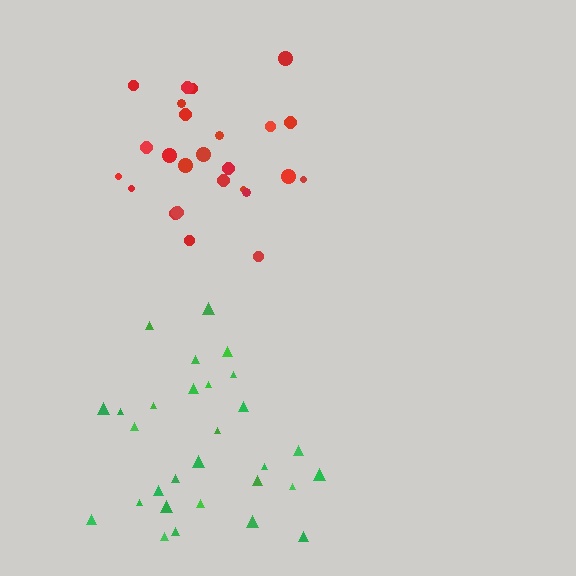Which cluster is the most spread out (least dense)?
Green.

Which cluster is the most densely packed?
Red.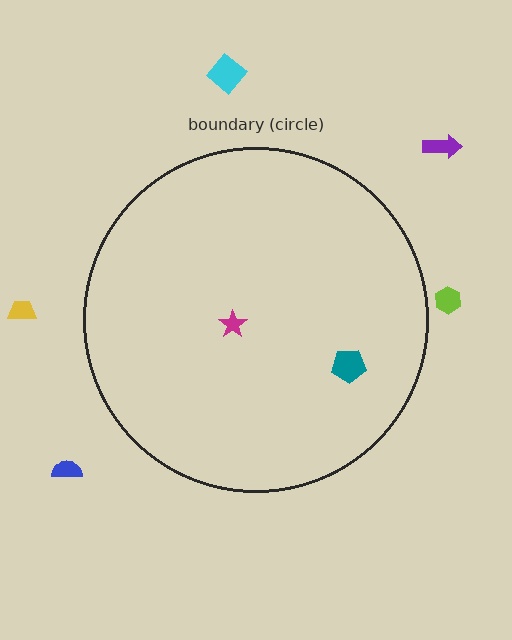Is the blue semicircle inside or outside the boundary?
Outside.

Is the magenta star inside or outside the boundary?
Inside.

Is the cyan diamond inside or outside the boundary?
Outside.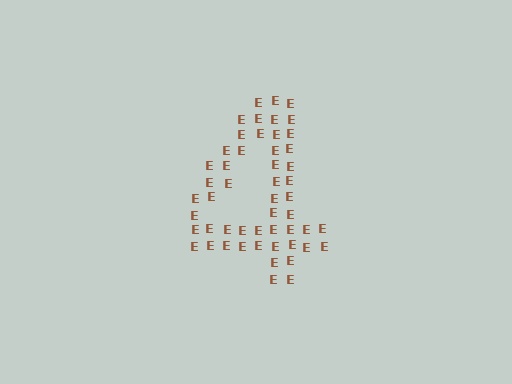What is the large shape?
The large shape is the digit 4.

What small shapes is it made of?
It is made of small letter E's.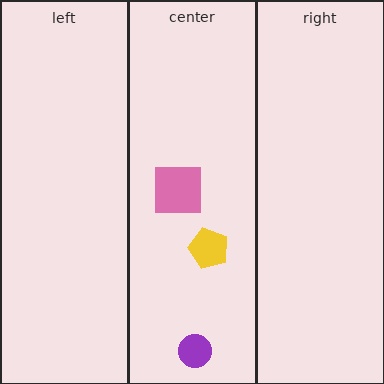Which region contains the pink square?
The center region.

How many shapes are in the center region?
3.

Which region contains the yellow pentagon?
The center region.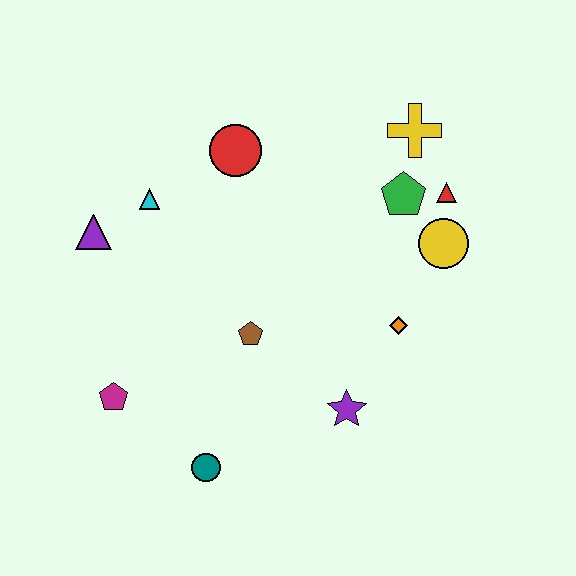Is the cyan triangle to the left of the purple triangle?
No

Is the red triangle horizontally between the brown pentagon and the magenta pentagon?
No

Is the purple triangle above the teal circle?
Yes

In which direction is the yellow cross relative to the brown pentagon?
The yellow cross is above the brown pentagon.